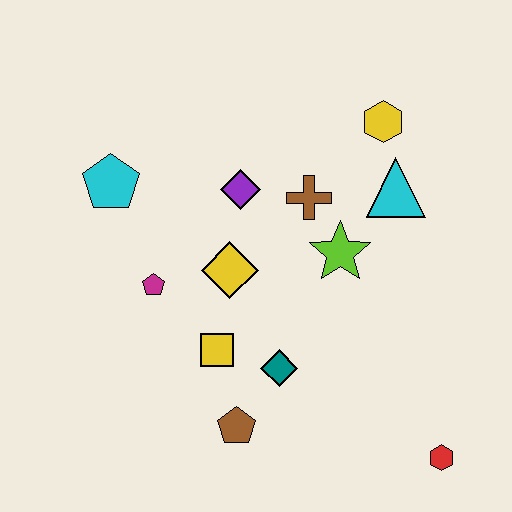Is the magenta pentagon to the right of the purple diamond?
No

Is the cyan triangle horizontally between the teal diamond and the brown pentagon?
No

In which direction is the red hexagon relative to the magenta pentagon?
The red hexagon is to the right of the magenta pentagon.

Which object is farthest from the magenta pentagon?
The red hexagon is farthest from the magenta pentagon.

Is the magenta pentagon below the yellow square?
No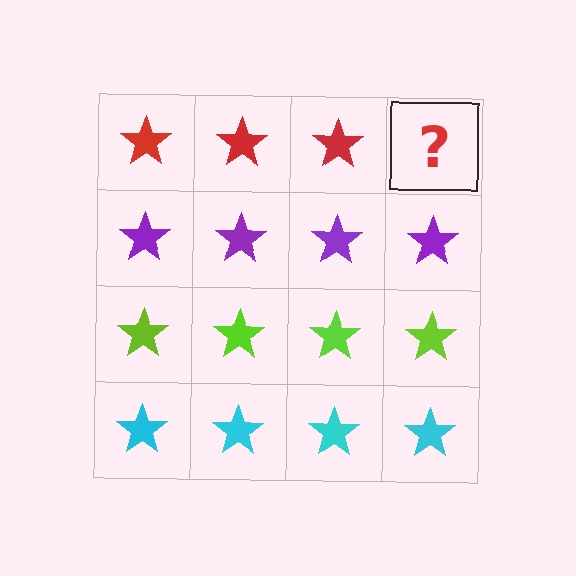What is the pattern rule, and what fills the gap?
The rule is that each row has a consistent color. The gap should be filled with a red star.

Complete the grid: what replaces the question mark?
The question mark should be replaced with a red star.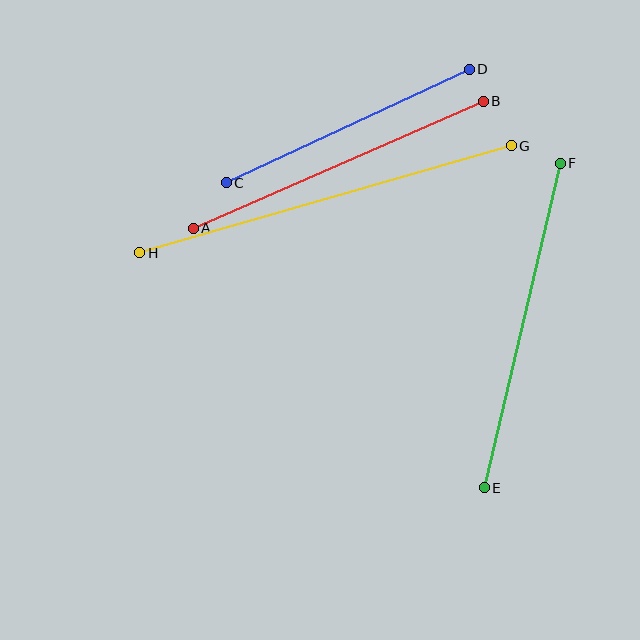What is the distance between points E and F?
The distance is approximately 333 pixels.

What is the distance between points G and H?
The distance is approximately 387 pixels.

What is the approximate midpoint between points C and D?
The midpoint is at approximately (348, 126) pixels.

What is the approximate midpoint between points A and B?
The midpoint is at approximately (338, 165) pixels.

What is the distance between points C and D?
The distance is approximately 268 pixels.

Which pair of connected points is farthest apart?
Points G and H are farthest apart.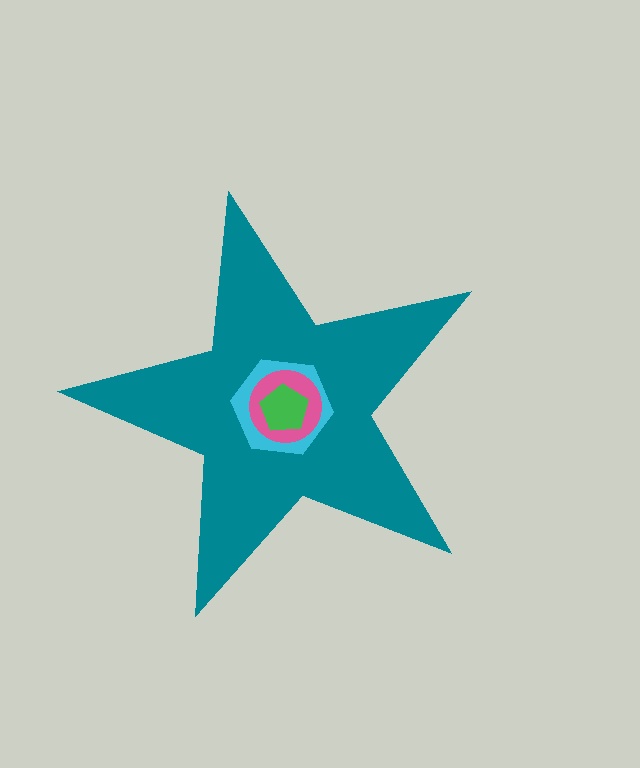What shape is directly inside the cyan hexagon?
The pink circle.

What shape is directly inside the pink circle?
The green pentagon.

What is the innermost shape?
The green pentagon.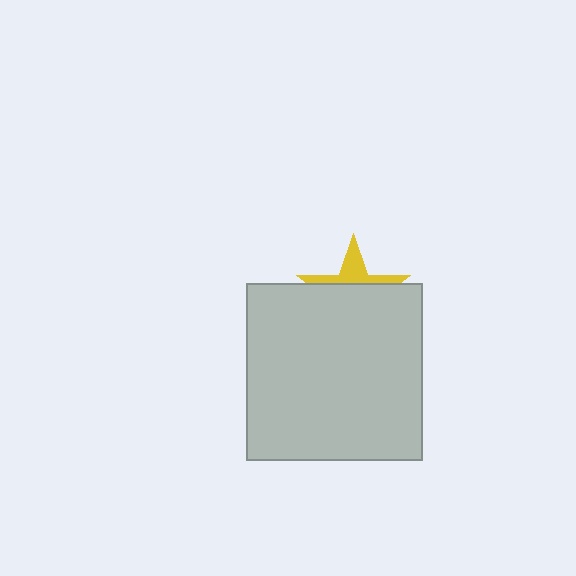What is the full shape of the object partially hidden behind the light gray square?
The partially hidden object is a yellow star.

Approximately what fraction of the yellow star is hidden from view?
Roughly 66% of the yellow star is hidden behind the light gray square.